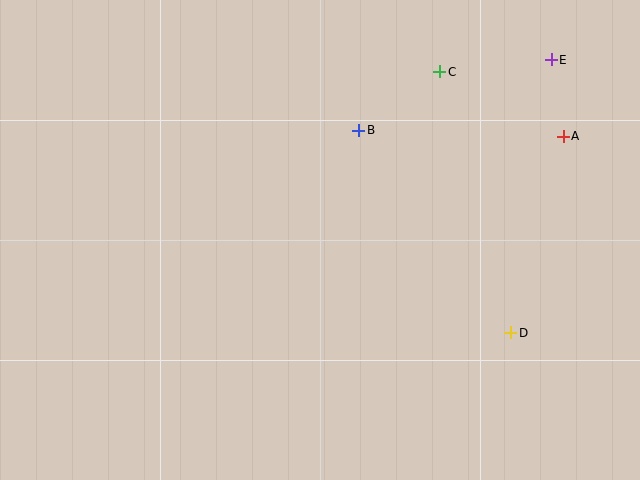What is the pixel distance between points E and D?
The distance between E and D is 276 pixels.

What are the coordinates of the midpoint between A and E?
The midpoint between A and E is at (557, 98).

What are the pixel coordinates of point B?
Point B is at (359, 130).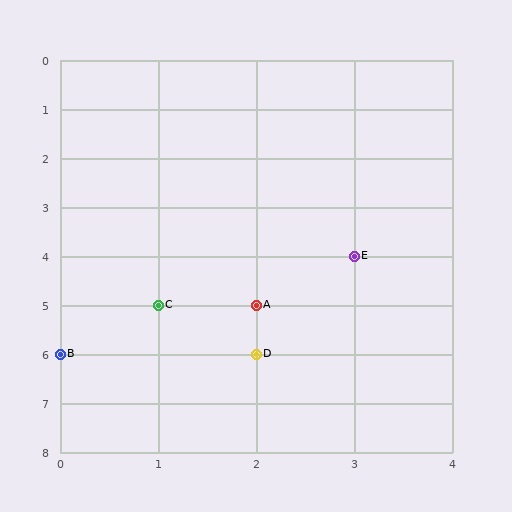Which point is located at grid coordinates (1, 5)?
Point C is at (1, 5).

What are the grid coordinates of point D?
Point D is at grid coordinates (2, 6).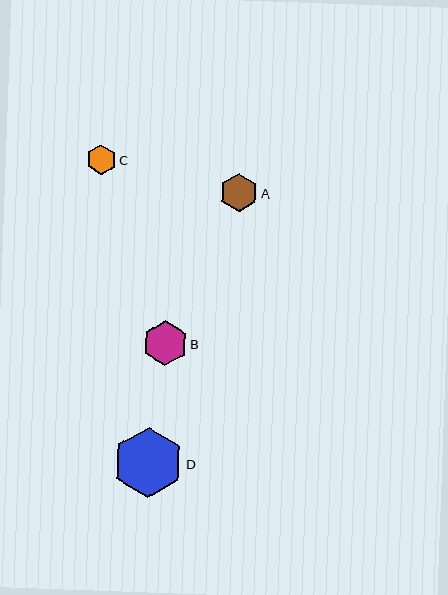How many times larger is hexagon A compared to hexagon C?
Hexagon A is approximately 1.3 times the size of hexagon C.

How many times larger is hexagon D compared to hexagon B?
Hexagon D is approximately 1.6 times the size of hexagon B.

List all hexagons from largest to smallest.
From largest to smallest: D, B, A, C.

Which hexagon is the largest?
Hexagon D is the largest with a size of approximately 70 pixels.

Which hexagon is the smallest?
Hexagon C is the smallest with a size of approximately 30 pixels.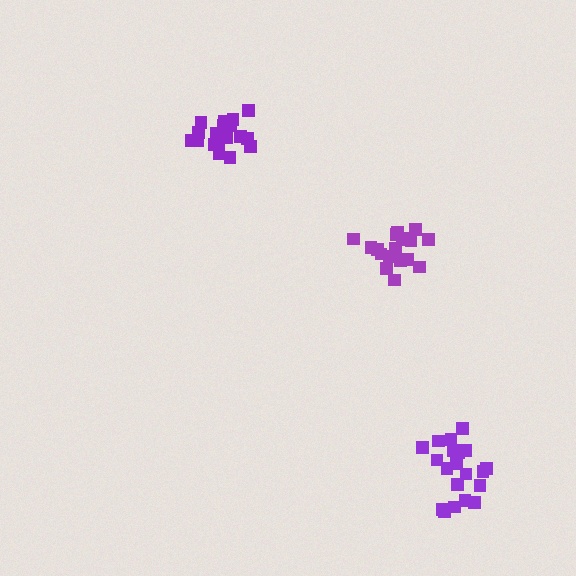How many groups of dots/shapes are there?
There are 3 groups.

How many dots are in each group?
Group 1: 20 dots, Group 2: 21 dots, Group 3: 18 dots (59 total).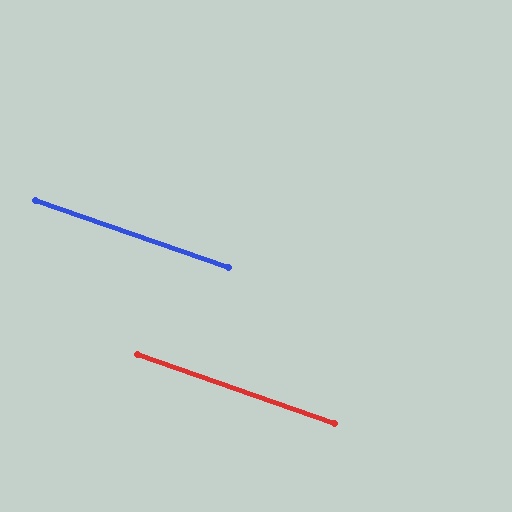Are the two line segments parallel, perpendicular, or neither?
Parallel — their directions differ by only 0.2°.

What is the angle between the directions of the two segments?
Approximately 0 degrees.